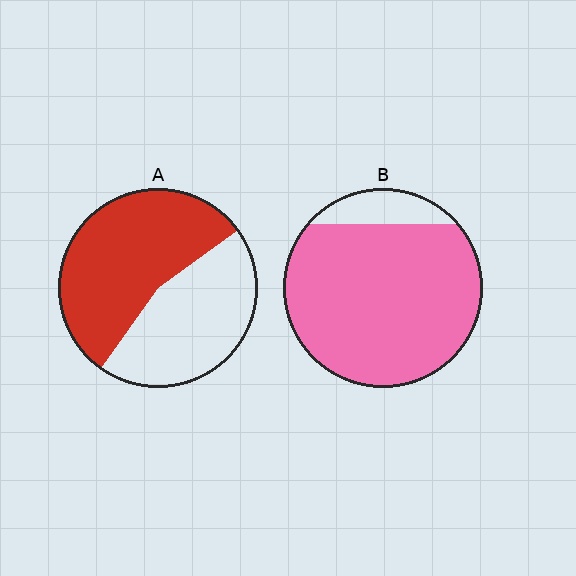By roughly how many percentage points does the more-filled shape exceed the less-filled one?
By roughly 35 percentage points (B over A).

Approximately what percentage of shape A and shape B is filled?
A is approximately 55% and B is approximately 90%.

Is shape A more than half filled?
Yes.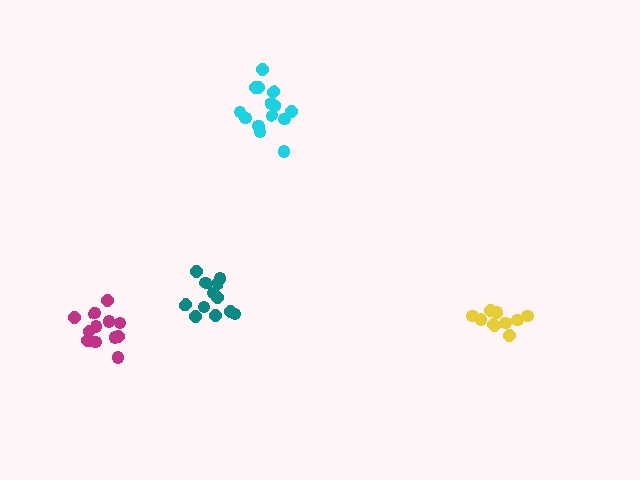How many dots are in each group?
Group 1: 14 dots, Group 2: 12 dots, Group 3: 10 dots, Group 4: 12 dots (48 total).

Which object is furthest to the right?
The yellow cluster is rightmost.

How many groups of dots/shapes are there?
There are 4 groups.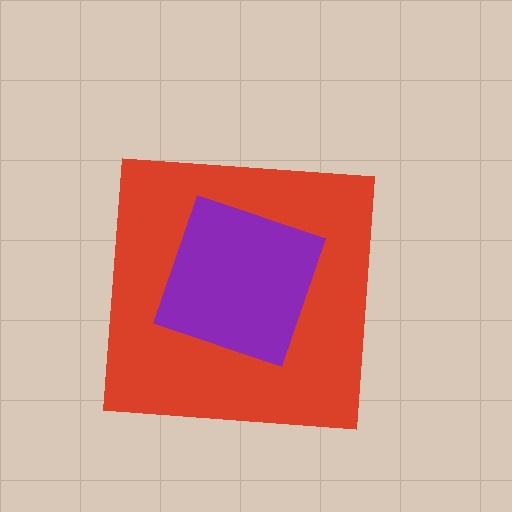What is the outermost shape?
The red square.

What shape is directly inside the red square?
The purple square.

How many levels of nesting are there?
2.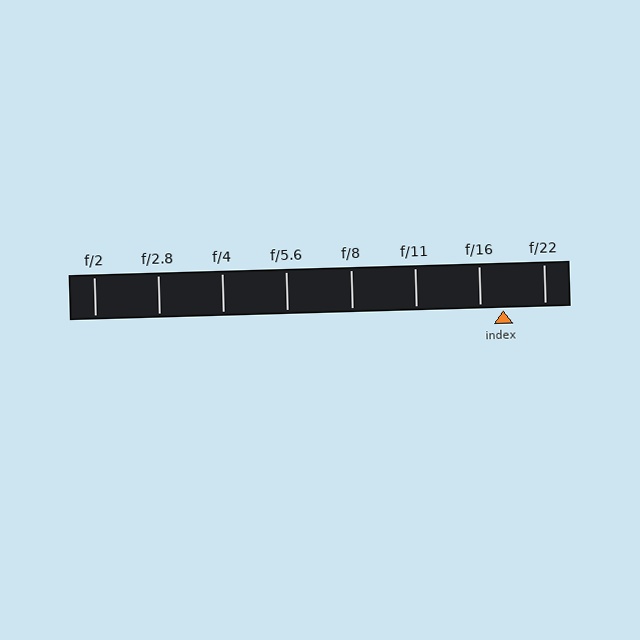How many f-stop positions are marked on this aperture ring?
There are 8 f-stop positions marked.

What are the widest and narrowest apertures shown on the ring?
The widest aperture shown is f/2 and the narrowest is f/22.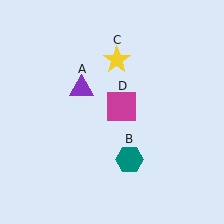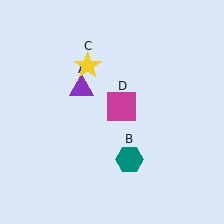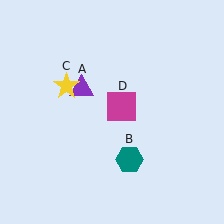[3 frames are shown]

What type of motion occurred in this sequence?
The yellow star (object C) rotated counterclockwise around the center of the scene.